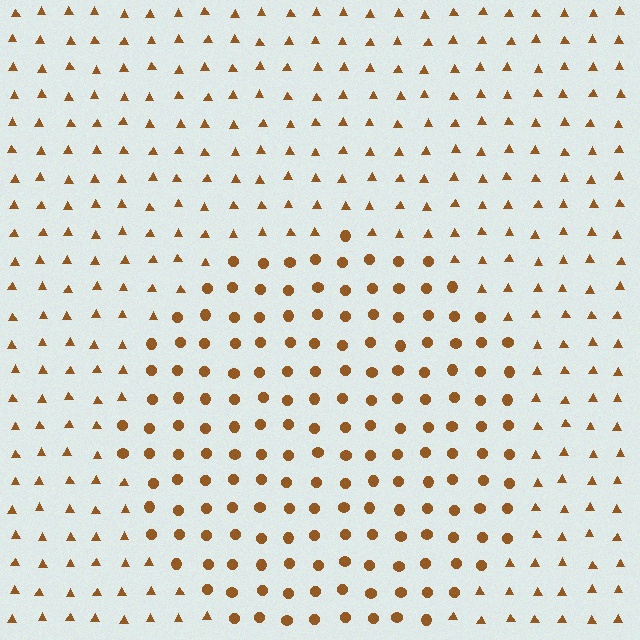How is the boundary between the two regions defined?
The boundary is defined by a change in element shape: circles inside vs. triangles outside. All elements share the same color and spacing.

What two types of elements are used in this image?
The image uses circles inside the circle region and triangles outside it.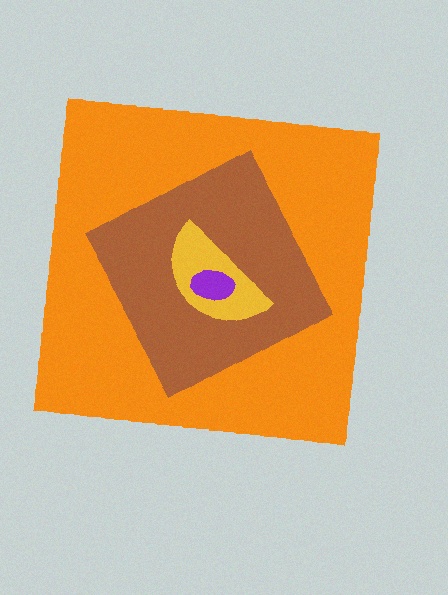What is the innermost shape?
The purple ellipse.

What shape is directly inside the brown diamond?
The yellow semicircle.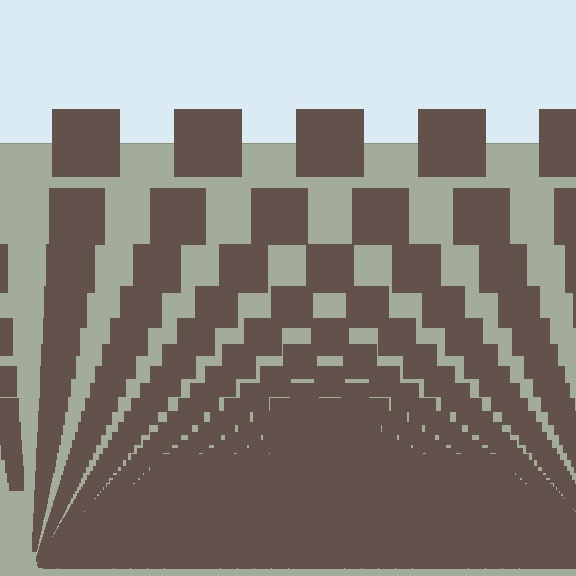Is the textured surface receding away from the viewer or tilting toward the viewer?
The surface appears to tilt toward the viewer. Texture elements get larger and sparser toward the top.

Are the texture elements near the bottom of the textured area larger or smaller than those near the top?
Smaller. The gradient is inverted — elements near the bottom are smaller and denser.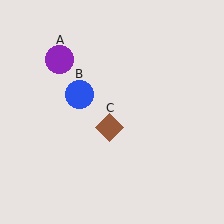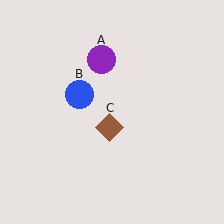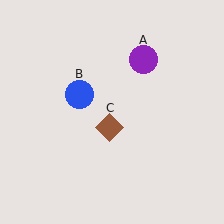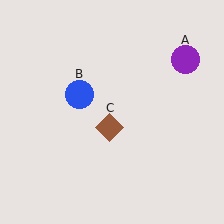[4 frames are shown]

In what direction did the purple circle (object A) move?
The purple circle (object A) moved right.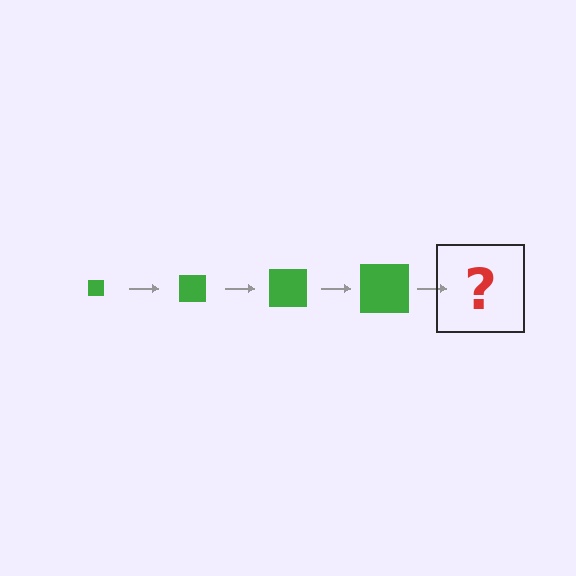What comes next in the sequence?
The next element should be a green square, larger than the previous one.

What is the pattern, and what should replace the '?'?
The pattern is that the square gets progressively larger each step. The '?' should be a green square, larger than the previous one.